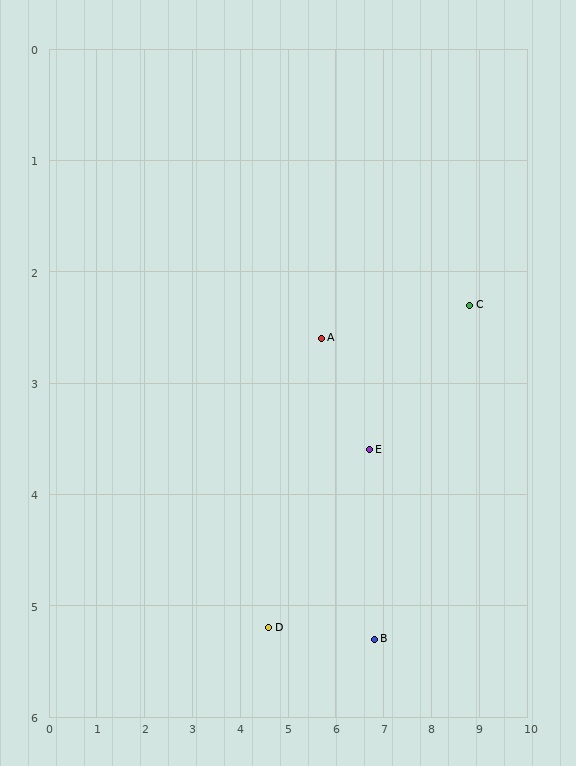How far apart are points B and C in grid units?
Points B and C are about 3.6 grid units apart.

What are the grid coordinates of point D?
Point D is at approximately (4.6, 5.2).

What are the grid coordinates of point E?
Point E is at approximately (6.7, 3.6).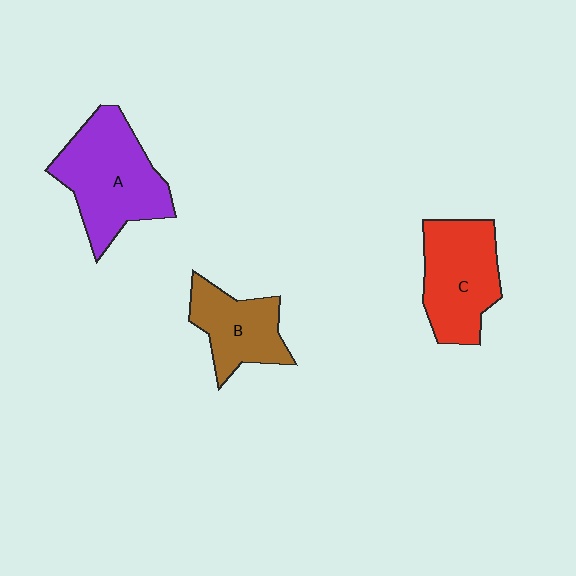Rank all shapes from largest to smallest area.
From largest to smallest: A (purple), C (red), B (brown).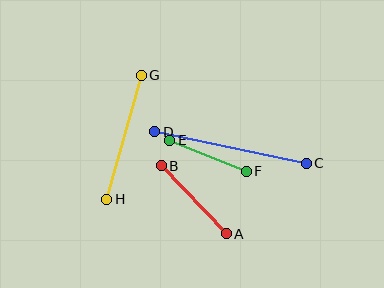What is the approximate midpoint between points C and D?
The midpoint is at approximately (230, 147) pixels.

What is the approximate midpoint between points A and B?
The midpoint is at approximately (194, 200) pixels.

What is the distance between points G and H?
The distance is approximately 129 pixels.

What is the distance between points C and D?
The distance is approximately 155 pixels.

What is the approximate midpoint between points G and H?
The midpoint is at approximately (124, 137) pixels.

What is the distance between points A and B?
The distance is approximately 94 pixels.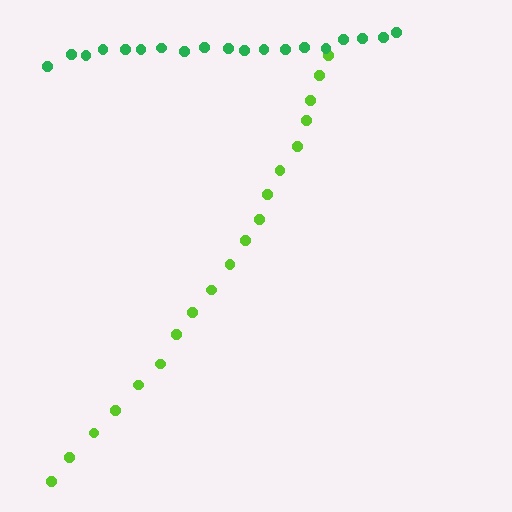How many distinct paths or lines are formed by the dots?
There are 2 distinct paths.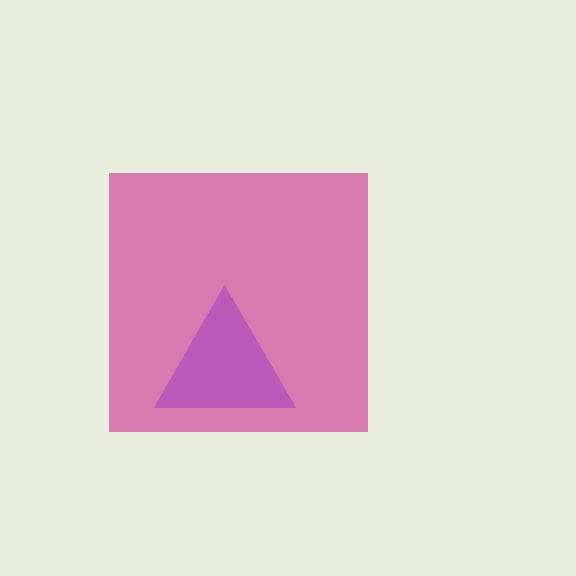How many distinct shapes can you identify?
There are 2 distinct shapes: a magenta square, a purple triangle.